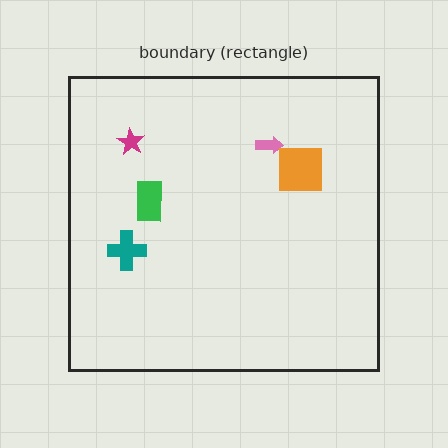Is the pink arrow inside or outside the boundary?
Inside.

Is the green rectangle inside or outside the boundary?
Inside.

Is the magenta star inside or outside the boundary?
Inside.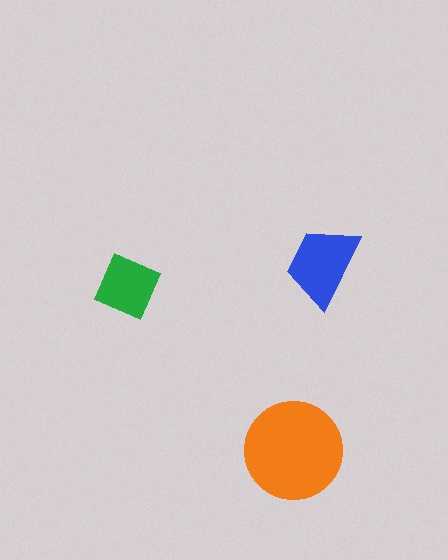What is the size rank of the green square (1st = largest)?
3rd.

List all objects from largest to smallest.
The orange circle, the blue trapezoid, the green square.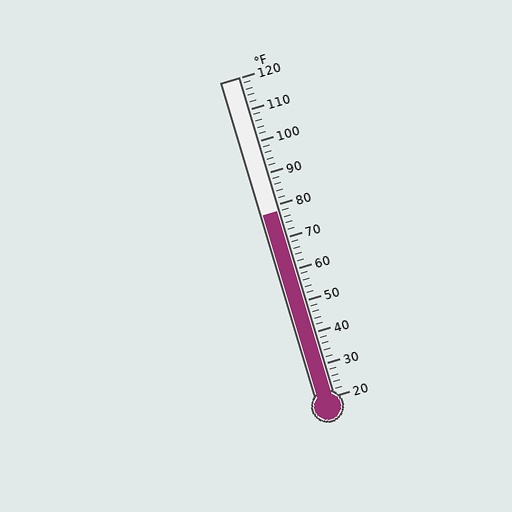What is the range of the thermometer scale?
The thermometer scale ranges from 20°F to 120°F.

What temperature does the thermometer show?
The thermometer shows approximately 78°F.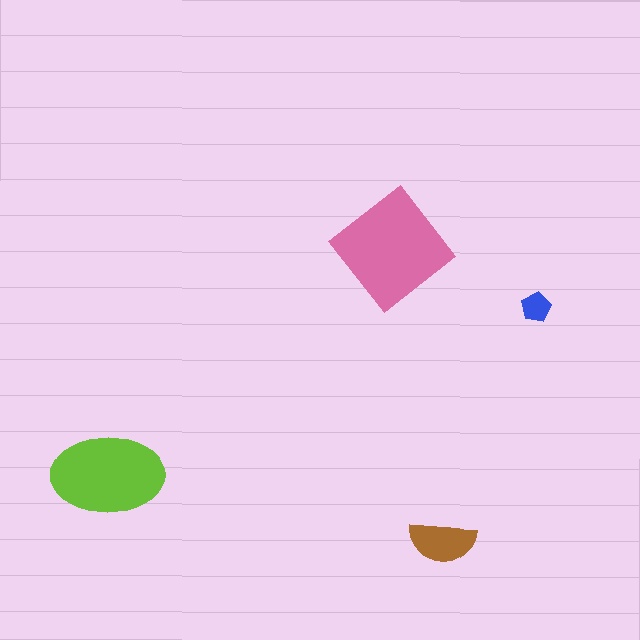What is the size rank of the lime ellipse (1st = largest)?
2nd.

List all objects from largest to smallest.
The pink diamond, the lime ellipse, the brown semicircle, the blue pentagon.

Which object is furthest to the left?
The lime ellipse is leftmost.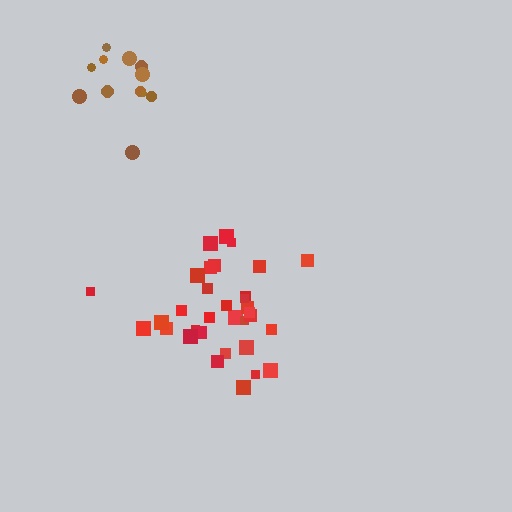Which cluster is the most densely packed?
Red.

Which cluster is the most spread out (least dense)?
Brown.